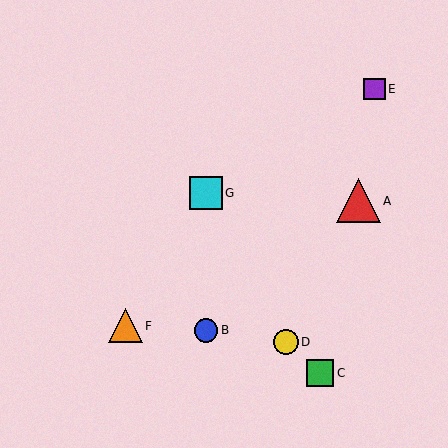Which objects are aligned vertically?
Objects B, G are aligned vertically.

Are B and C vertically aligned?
No, B is at x≈206 and C is at x≈320.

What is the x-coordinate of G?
Object G is at x≈206.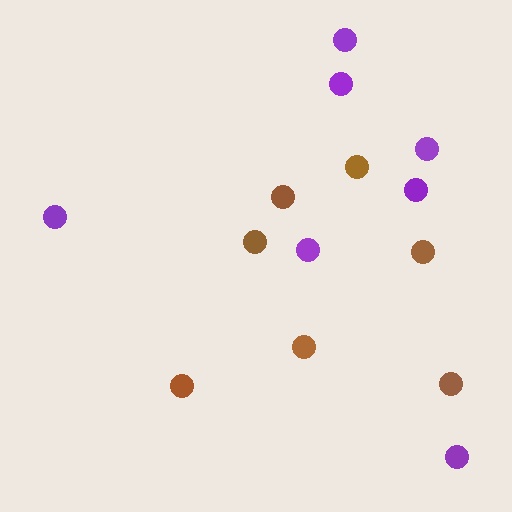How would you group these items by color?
There are 2 groups: one group of purple circles (7) and one group of brown circles (7).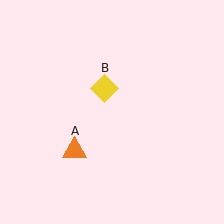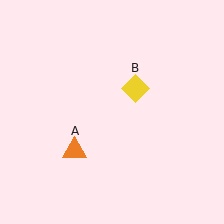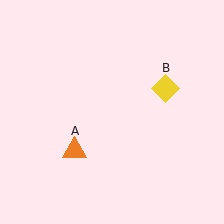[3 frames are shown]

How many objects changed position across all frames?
1 object changed position: yellow diamond (object B).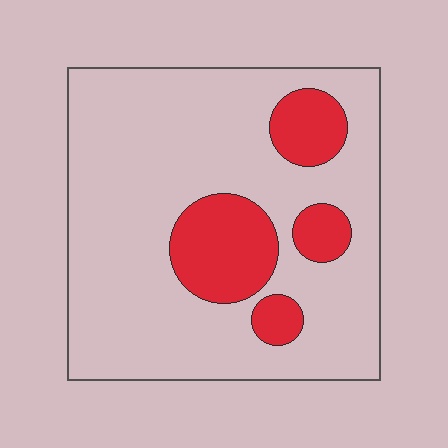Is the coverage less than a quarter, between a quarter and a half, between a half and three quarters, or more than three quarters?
Less than a quarter.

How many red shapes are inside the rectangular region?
4.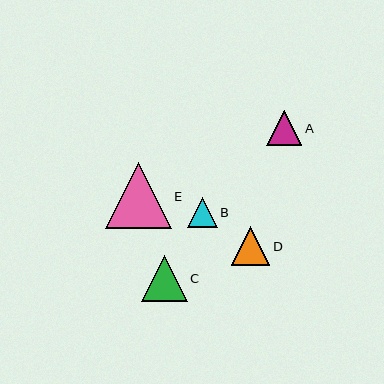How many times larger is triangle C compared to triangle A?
Triangle C is approximately 1.3 times the size of triangle A.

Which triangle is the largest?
Triangle E is the largest with a size of approximately 66 pixels.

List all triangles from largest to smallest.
From largest to smallest: E, C, D, A, B.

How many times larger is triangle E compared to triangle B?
Triangle E is approximately 2.3 times the size of triangle B.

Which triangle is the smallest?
Triangle B is the smallest with a size of approximately 29 pixels.